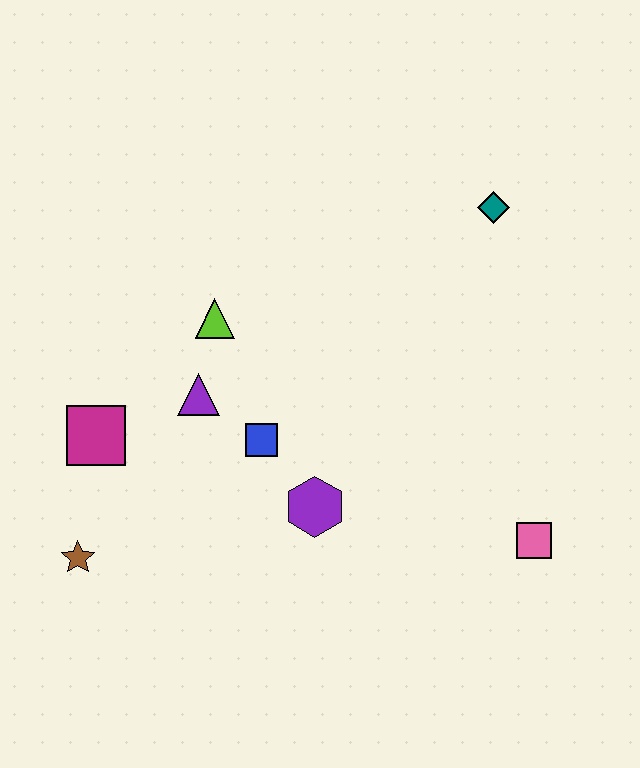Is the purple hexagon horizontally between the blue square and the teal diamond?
Yes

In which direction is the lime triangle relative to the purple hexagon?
The lime triangle is above the purple hexagon.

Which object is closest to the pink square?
The purple hexagon is closest to the pink square.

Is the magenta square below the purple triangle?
Yes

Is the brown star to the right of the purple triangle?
No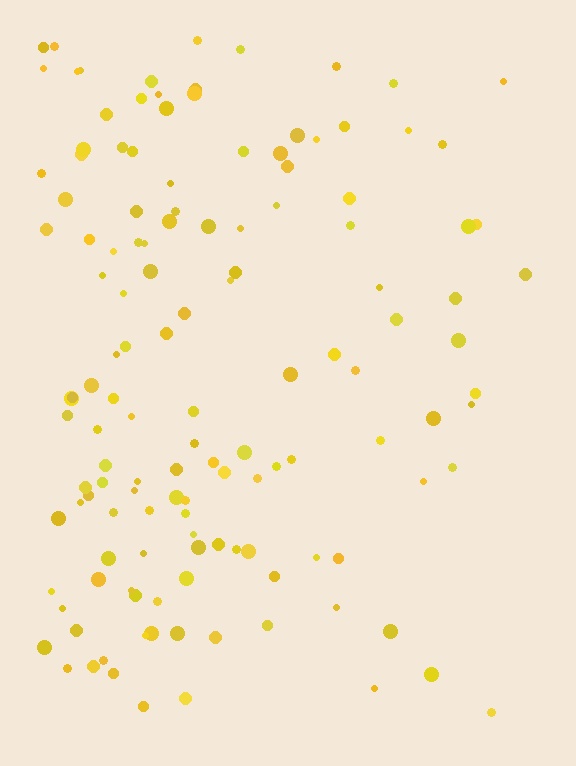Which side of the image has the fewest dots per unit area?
The right.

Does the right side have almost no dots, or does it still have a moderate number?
Still a moderate number, just noticeably fewer than the left.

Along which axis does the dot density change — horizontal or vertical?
Horizontal.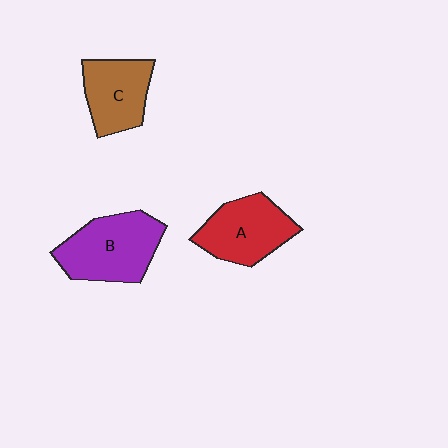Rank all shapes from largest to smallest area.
From largest to smallest: B (purple), A (red), C (brown).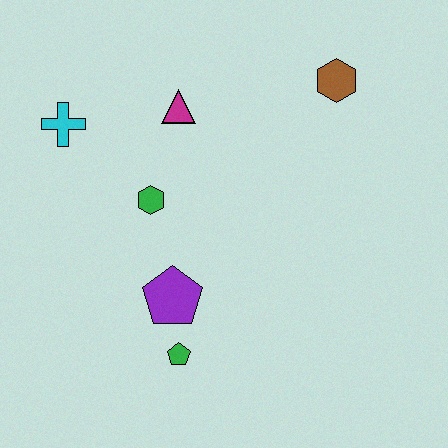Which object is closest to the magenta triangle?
The green hexagon is closest to the magenta triangle.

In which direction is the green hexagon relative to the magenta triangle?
The green hexagon is below the magenta triangle.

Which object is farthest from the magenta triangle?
The green pentagon is farthest from the magenta triangle.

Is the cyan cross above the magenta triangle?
No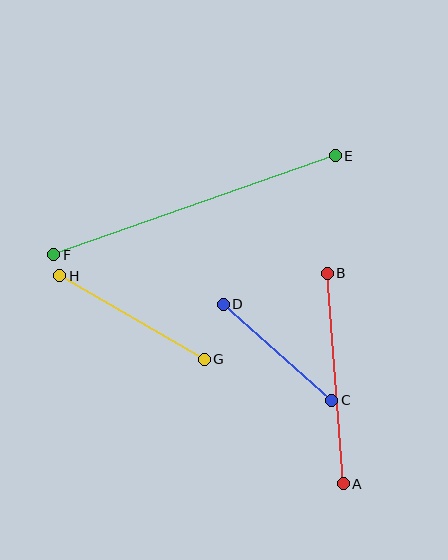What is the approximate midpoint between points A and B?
The midpoint is at approximately (335, 379) pixels.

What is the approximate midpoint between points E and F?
The midpoint is at approximately (194, 205) pixels.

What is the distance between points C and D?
The distance is approximately 145 pixels.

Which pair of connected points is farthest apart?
Points E and F are farthest apart.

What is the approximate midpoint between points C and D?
The midpoint is at approximately (278, 352) pixels.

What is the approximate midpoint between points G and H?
The midpoint is at approximately (132, 318) pixels.